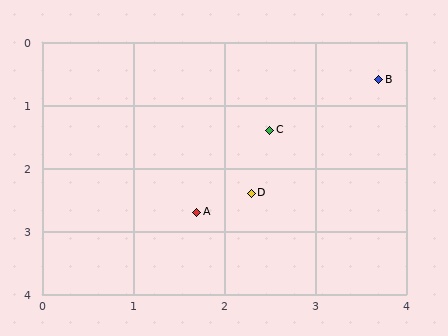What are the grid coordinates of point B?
Point B is at approximately (3.7, 0.6).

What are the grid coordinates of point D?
Point D is at approximately (2.3, 2.4).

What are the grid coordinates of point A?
Point A is at approximately (1.7, 2.7).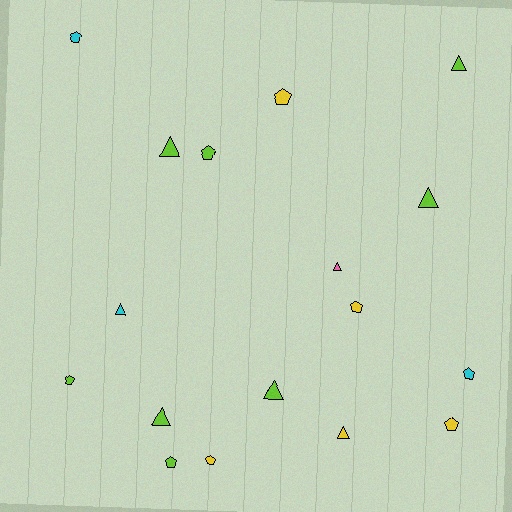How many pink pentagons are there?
There are no pink pentagons.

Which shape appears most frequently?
Pentagon, with 9 objects.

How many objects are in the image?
There are 17 objects.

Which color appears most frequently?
Lime, with 8 objects.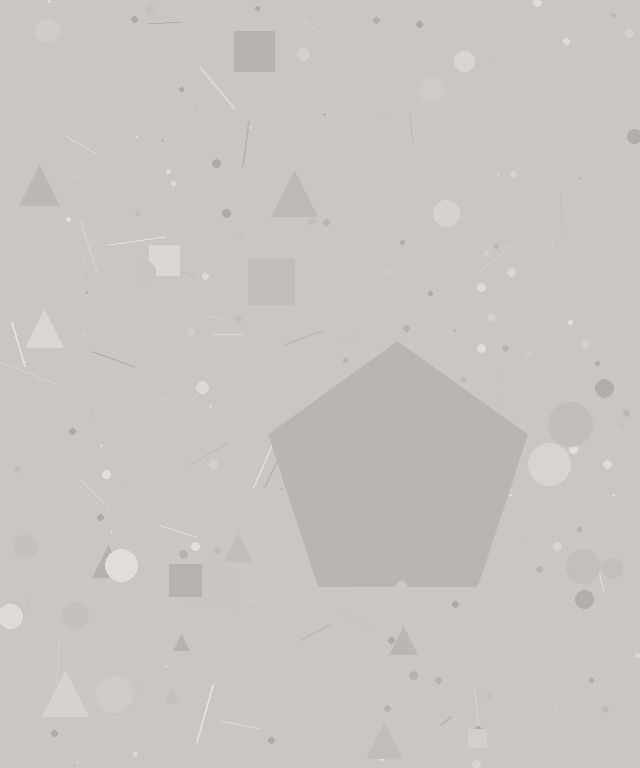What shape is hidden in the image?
A pentagon is hidden in the image.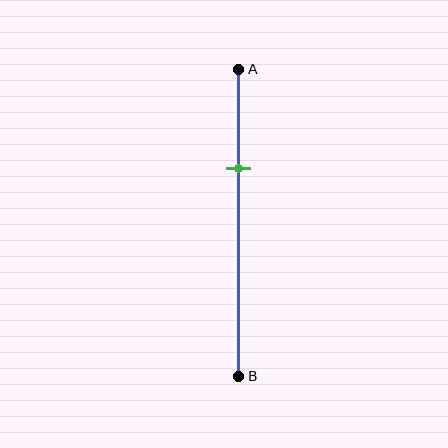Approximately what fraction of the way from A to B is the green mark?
The green mark is approximately 30% of the way from A to B.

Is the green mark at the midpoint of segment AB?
No, the mark is at about 30% from A, not at the 50% midpoint.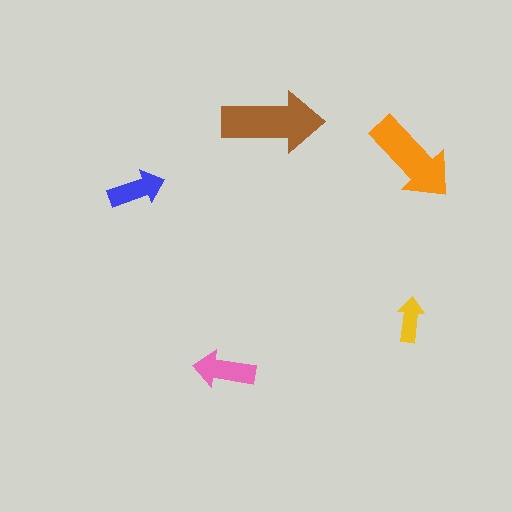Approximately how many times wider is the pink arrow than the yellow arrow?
About 1.5 times wider.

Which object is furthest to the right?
The orange arrow is rightmost.